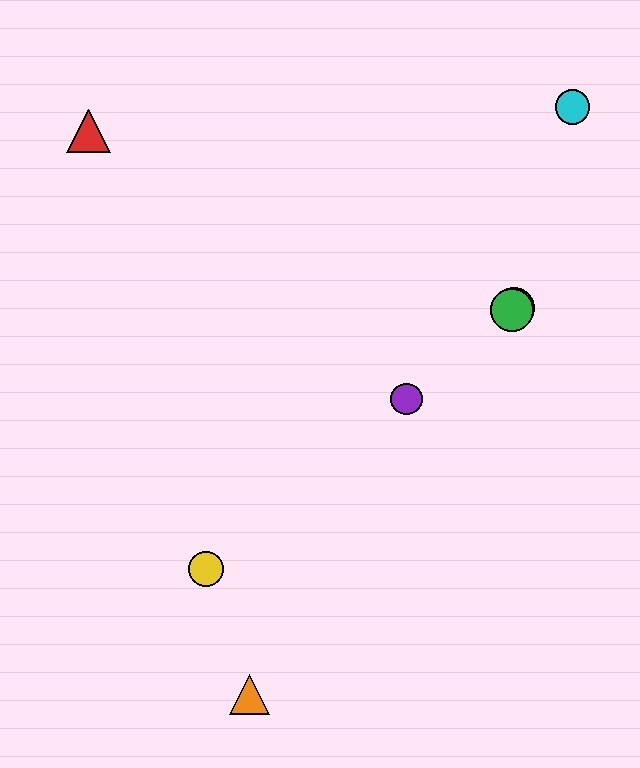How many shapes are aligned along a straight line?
4 shapes (the blue circle, the green circle, the yellow circle, the purple circle) are aligned along a straight line.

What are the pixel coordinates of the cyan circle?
The cyan circle is at (573, 107).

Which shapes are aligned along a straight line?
The blue circle, the green circle, the yellow circle, the purple circle are aligned along a straight line.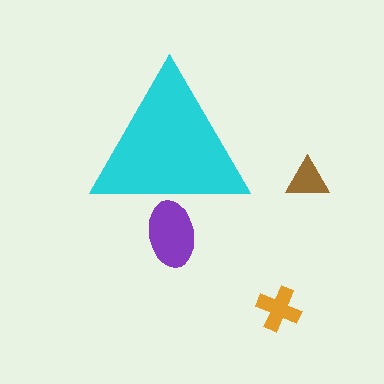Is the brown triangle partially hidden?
No, the brown triangle is fully visible.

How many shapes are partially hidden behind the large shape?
1 shape is partially hidden.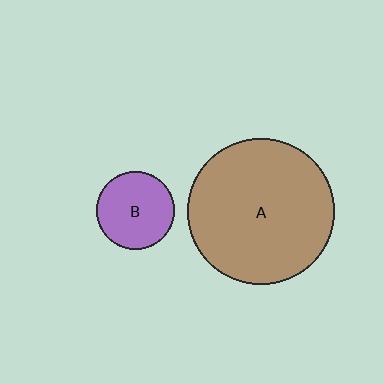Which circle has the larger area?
Circle A (brown).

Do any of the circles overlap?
No, none of the circles overlap.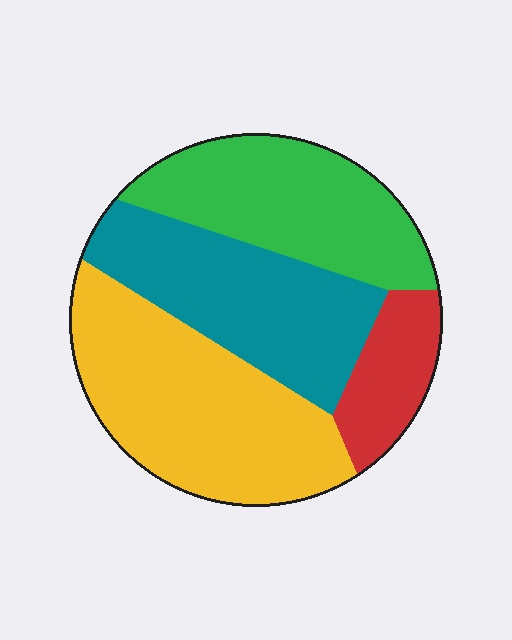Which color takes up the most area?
Yellow, at roughly 35%.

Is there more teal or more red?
Teal.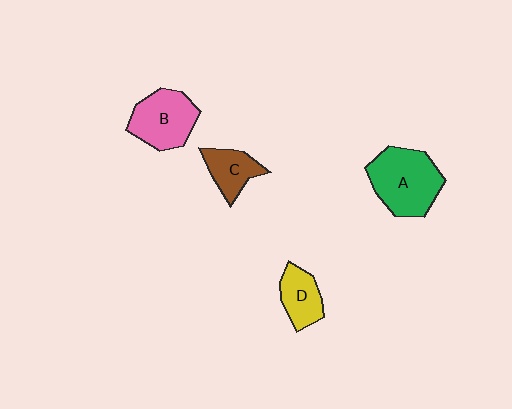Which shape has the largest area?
Shape A (green).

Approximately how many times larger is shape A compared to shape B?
Approximately 1.3 times.